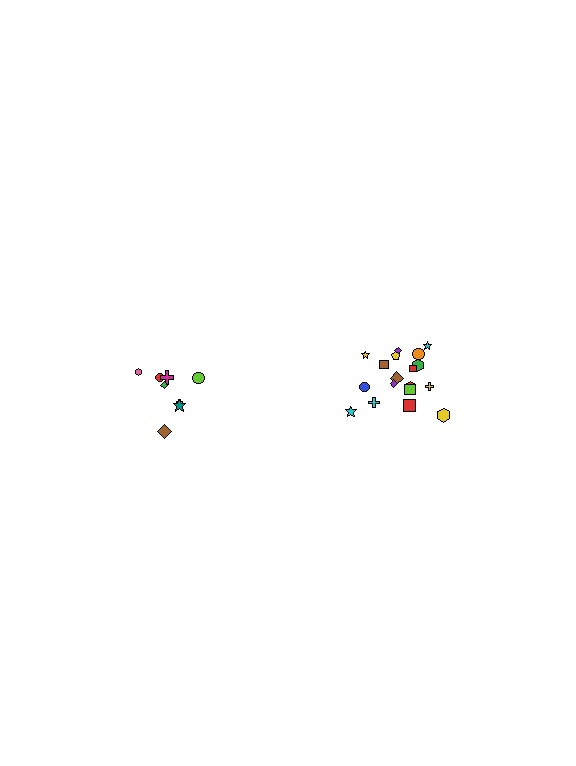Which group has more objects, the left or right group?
The right group.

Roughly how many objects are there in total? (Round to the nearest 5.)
Roughly 25 objects in total.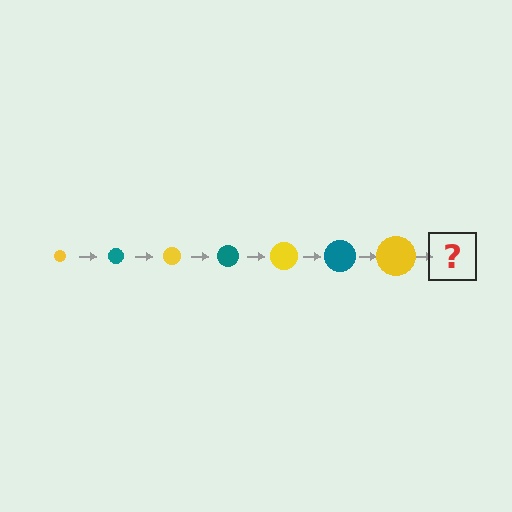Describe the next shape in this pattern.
It should be a teal circle, larger than the previous one.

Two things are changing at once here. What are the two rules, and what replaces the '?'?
The two rules are that the circle grows larger each step and the color cycles through yellow and teal. The '?' should be a teal circle, larger than the previous one.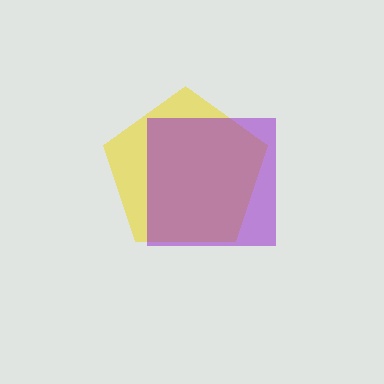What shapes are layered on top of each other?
The layered shapes are: a yellow pentagon, a purple square.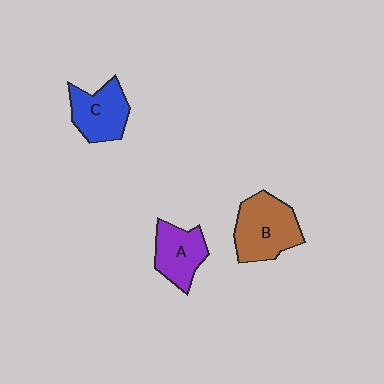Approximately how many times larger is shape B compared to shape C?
Approximately 1.3 times.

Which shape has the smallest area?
Shape A (purple).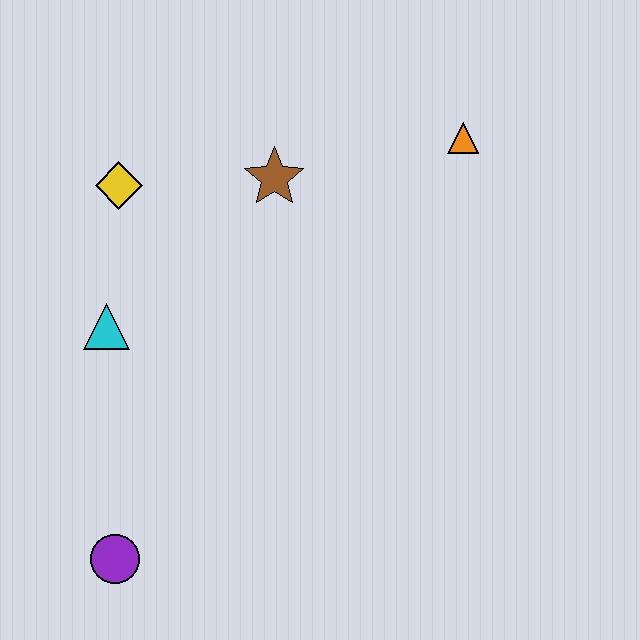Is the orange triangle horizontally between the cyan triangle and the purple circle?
No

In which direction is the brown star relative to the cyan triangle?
The brown star is to the right of the cyan triangle.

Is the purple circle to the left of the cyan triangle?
No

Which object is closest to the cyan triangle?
The yellow diamond is closest to the cyan triangle.